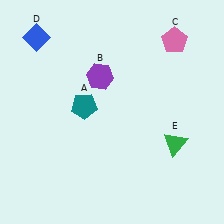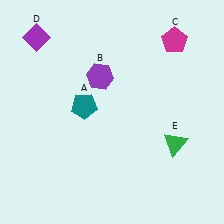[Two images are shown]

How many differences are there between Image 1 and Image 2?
There are 2 differences between the two images.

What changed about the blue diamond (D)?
In Image 1, D is blue. In Image 2, it changed to purple.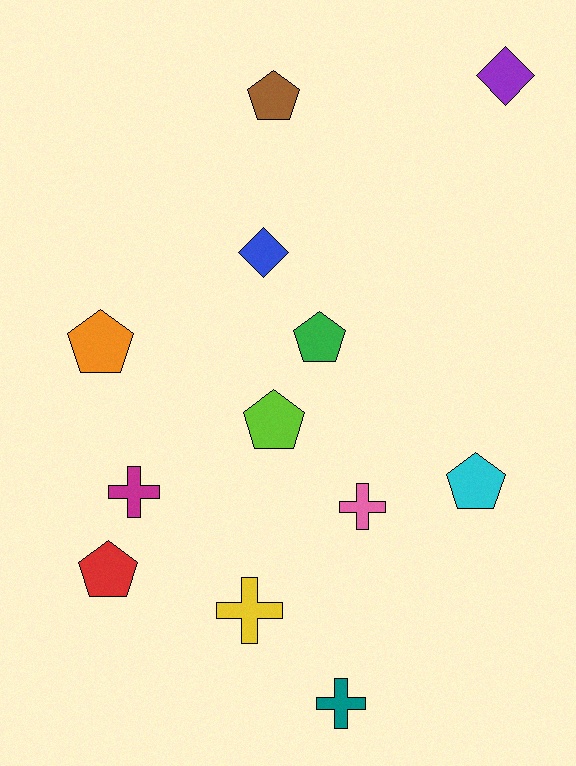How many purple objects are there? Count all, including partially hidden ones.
There is 1 purple object.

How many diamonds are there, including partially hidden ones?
There are 2 diamonds.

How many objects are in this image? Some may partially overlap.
There are 12 objects.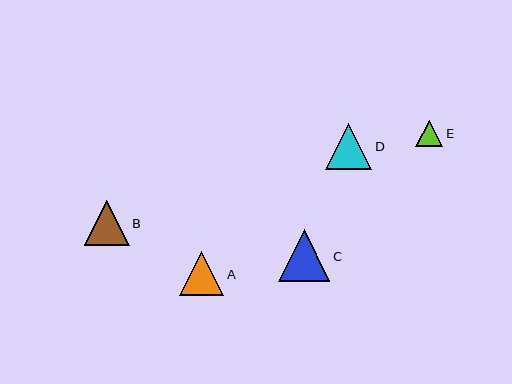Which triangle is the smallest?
Triangle E is the smallest with a size of approximately 27 pixels.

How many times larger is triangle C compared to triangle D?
Triangle C is approximately 1.1 times the size of triangle D.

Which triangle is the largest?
Triangle C is the largest with a size of approximately 51 pixels.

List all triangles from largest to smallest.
From largest to smallest: C, D, B, A, E.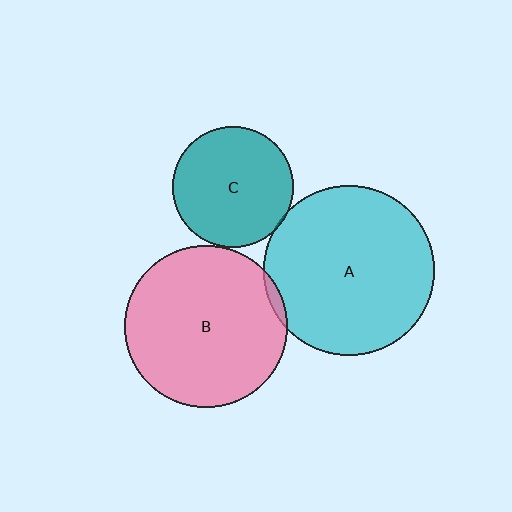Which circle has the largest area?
Circle A (cyan).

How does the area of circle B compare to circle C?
Approximately 1.8 times.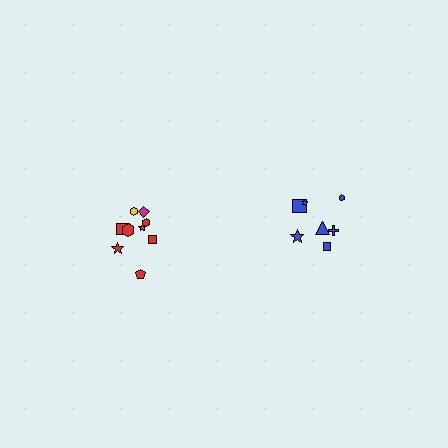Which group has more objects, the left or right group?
The left group.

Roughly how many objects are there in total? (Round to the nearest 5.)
Roughly 15 objects in total.